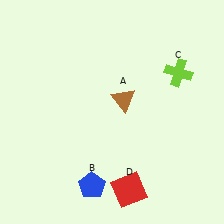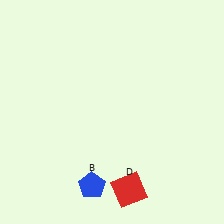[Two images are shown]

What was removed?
The brown triangle (A), the lime cross (C) were removed in Image 2.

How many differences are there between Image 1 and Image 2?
There are 2 differences between the two images.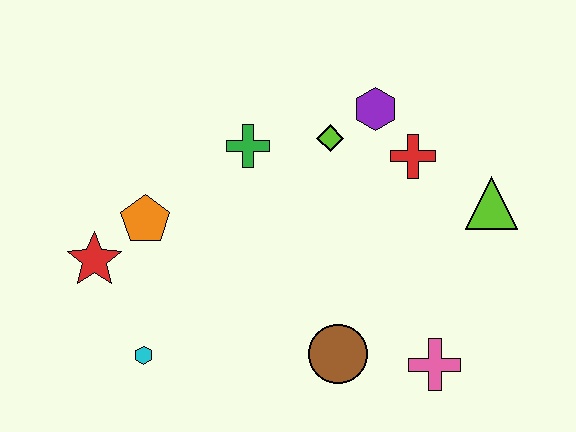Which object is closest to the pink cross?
The brown circle is closest to the pink cross.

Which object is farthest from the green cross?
The pink cross is farthest from the green cross.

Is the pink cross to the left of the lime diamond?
No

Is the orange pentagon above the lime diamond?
No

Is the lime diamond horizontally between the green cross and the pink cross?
Yes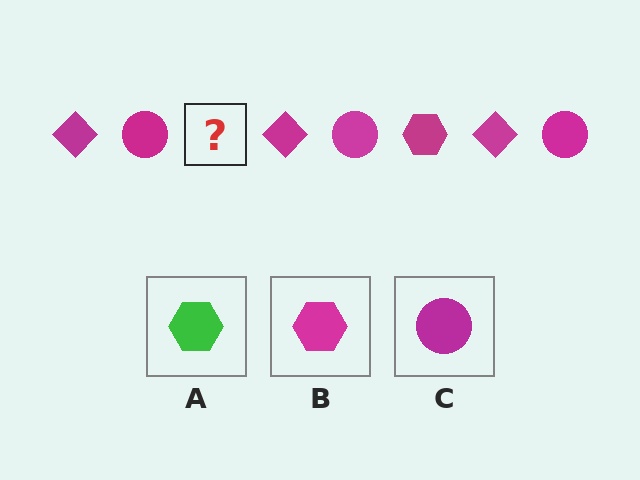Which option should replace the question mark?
Option B.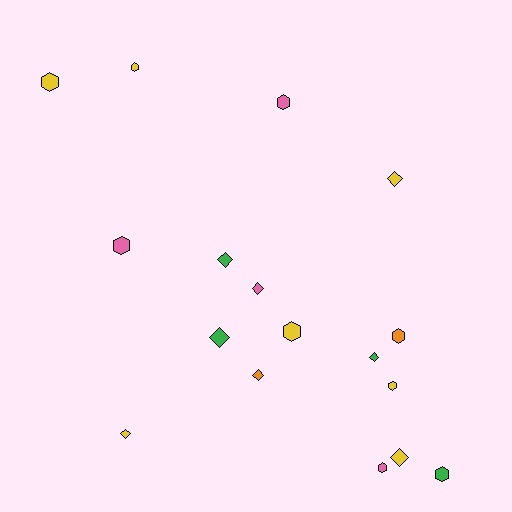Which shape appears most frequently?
Hexagon, with 9 objects.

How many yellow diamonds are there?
There are 3 yellow diamonds.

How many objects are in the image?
There are 17 objects.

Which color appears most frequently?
Yellow, with 7 objects.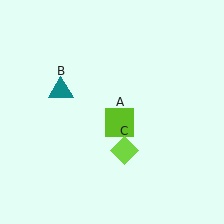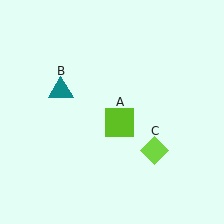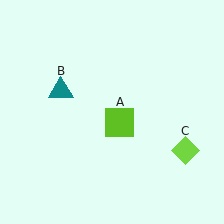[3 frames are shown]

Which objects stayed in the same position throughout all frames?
Lime square (object A) and teal triangle (object B) remained stationary.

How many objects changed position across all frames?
1 object changed position: lime diamond (object C).